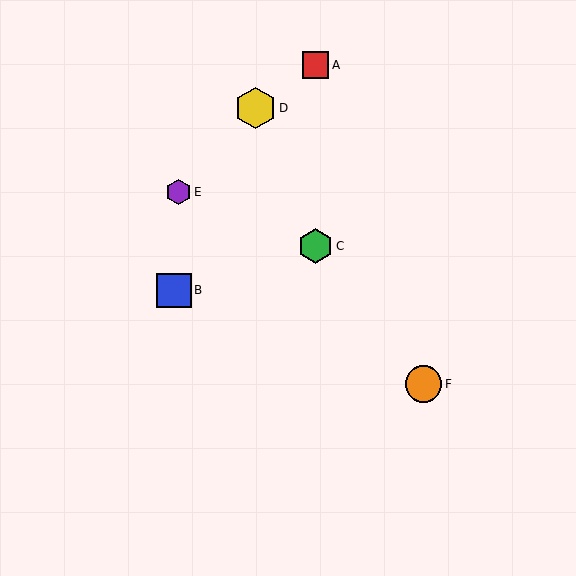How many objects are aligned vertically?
2 objects (A, C) are aligned vertically.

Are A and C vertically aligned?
Yes, both are at x≈315.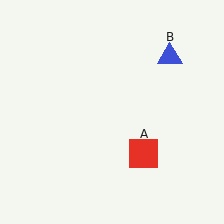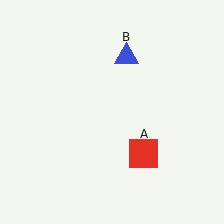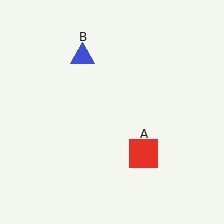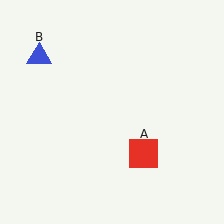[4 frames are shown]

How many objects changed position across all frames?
1 object changed position: blue triangle (object B).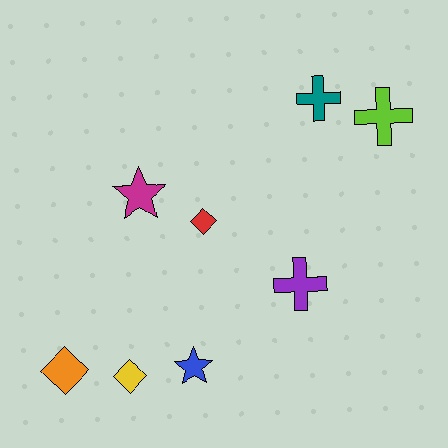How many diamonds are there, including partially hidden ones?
There are 3 diamonds.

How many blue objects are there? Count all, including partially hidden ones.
There is 1 blue object.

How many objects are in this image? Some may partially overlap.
There are 8 objects.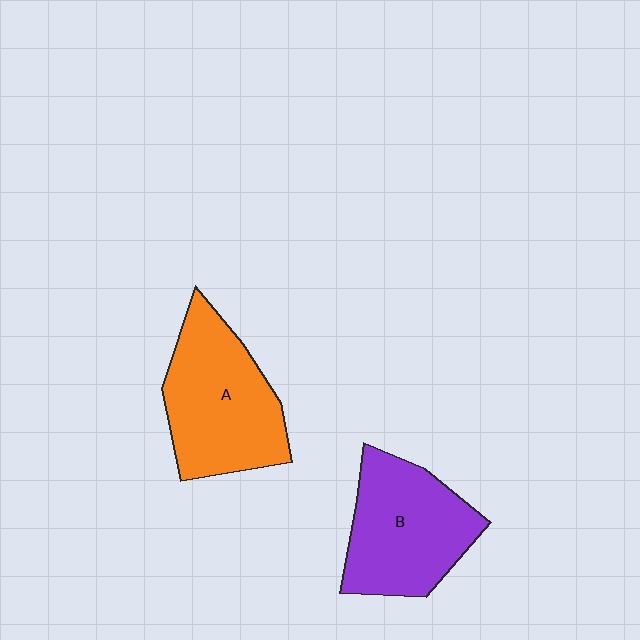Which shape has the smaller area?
Shape B (purple).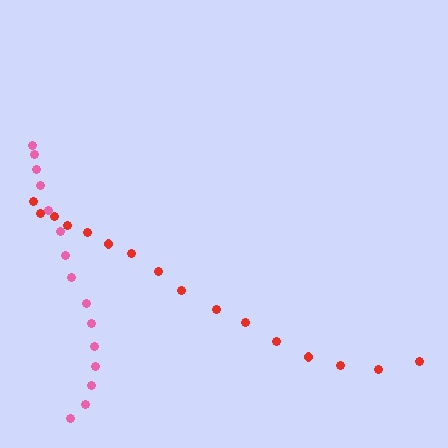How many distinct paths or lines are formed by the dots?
There are 2 distinct paths.